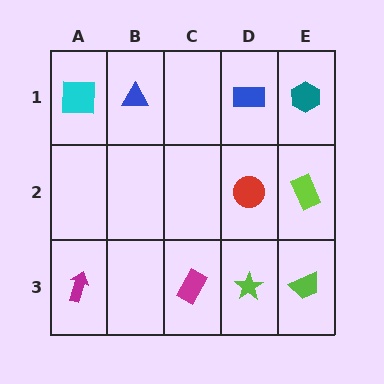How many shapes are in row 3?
4 shapes.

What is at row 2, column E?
A lime rectangle.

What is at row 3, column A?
A magenta arrow.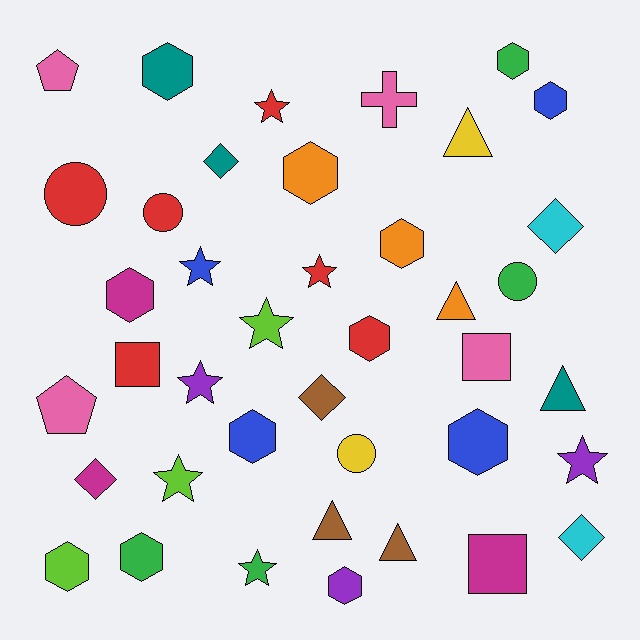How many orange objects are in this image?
There are 3 orange objects.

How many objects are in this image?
There are 40 objects.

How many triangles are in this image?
There are 5 triangles.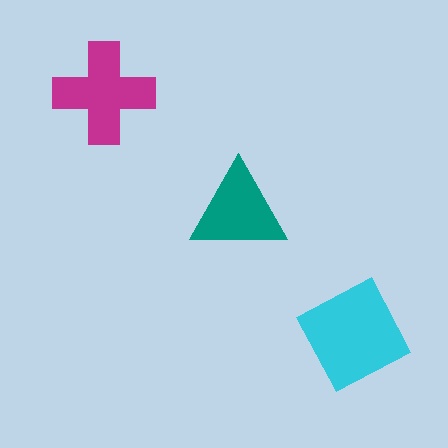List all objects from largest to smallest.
The cyan diamond, the magenta cross, the teal triangle.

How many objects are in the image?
There are 3 objects in the image.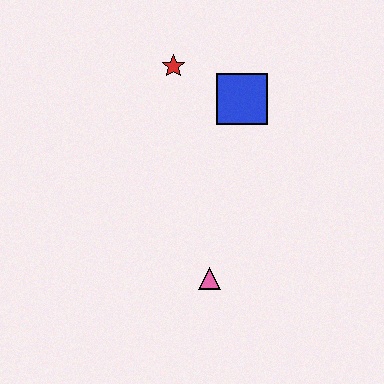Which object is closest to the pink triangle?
The blue square is closest to the pink triangle.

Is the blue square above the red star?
No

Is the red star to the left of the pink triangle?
Yes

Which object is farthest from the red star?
The pink triangle is farthest from the red star.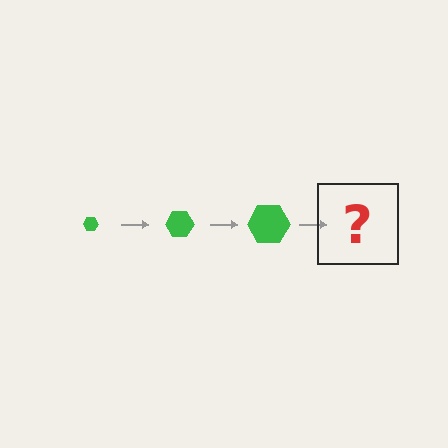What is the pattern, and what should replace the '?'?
The pattern is that the hexagon gets progressively larger each step. The '?' should be a green hexagon, larger than the previous one.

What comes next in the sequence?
The next element should be a green hexagon, larger than the previous one.